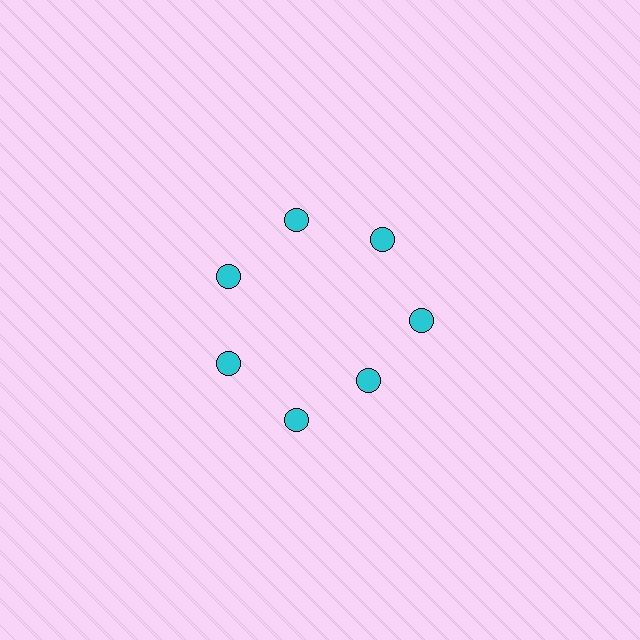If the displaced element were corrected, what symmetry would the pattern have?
It would have 7-fold rotational symmetry — the pattern would map onto itself every 51 degrees.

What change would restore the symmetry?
The symmetry would be restored by moving it outward, back onto the ring so that all 7 circles sit at equal angles and equal distance from the center.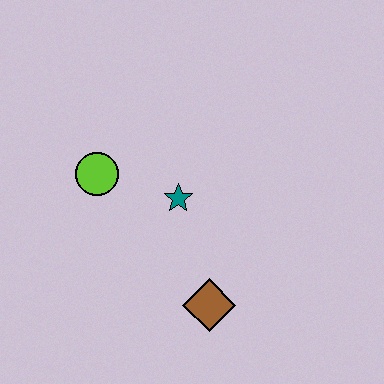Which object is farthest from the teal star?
The brown diamond is farthest from the teal star.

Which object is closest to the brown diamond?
The teal star is closest to the brown diamond.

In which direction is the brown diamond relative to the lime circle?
The brown diamond is below the lime circle.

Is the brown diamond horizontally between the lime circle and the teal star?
No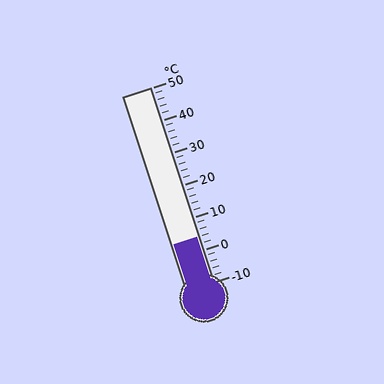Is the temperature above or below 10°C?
The temperature is below 10°C.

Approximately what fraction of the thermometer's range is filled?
The thermometer is filled to approximately 25% of its range.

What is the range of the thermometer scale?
The thermometer scale ranges from -10°C to 50°C.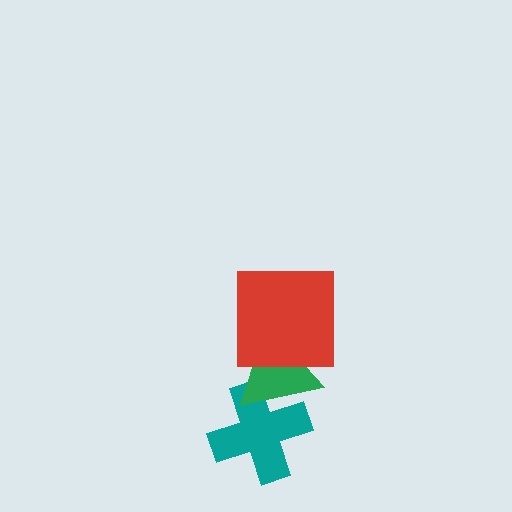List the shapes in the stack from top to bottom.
From top to bottom: the red square, the green triangle, the teal cross.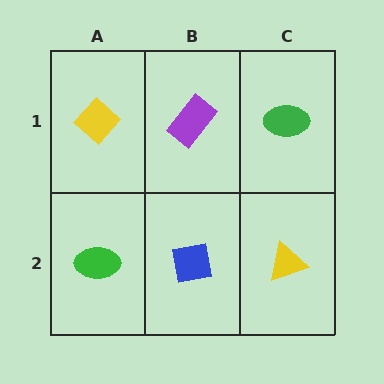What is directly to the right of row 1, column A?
A purple rectangle.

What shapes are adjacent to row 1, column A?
A green ellipse (row 2, column A), a purple rectangle (row 1, column B).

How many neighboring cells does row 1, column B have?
3.